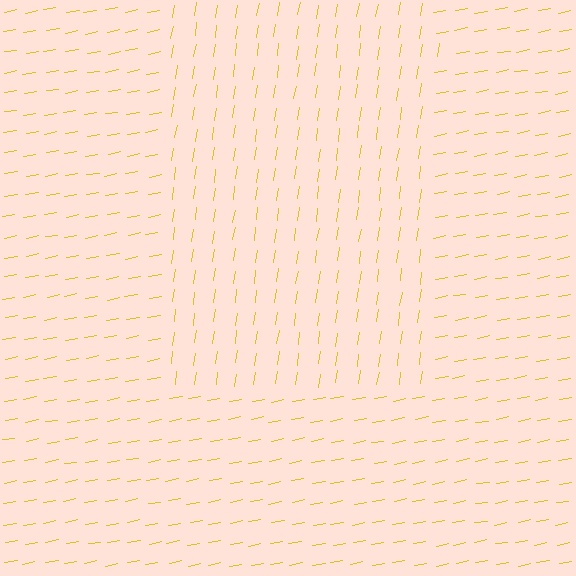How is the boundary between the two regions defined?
The boundary is defined purely by a change in line orientation (approximately 71 degrees difference). All lines are the same color and thickness.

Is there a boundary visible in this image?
Yes, there is a texture boundary formed by a change in line orientation.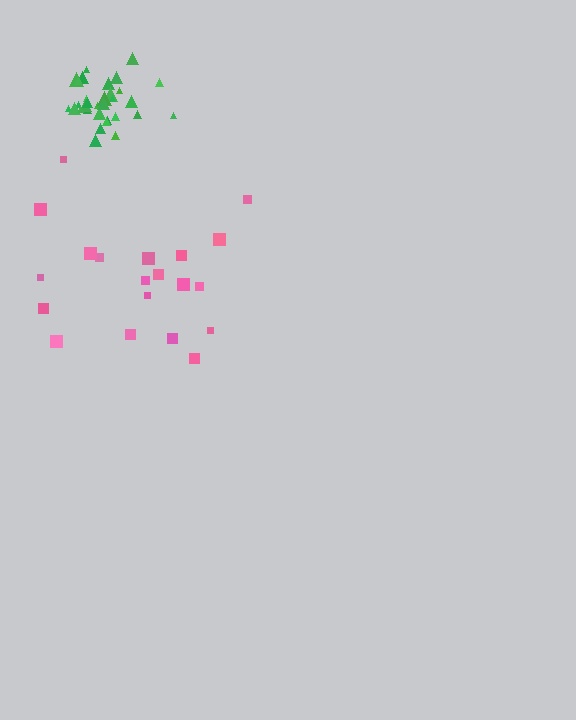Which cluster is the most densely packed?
Green.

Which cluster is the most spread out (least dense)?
Pink.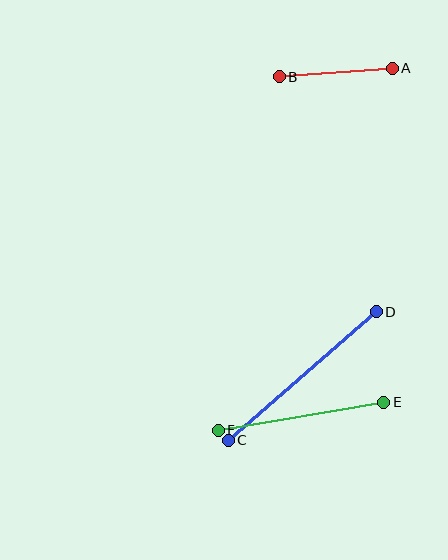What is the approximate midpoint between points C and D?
The midpoint is at approximately (302, 376) pixels.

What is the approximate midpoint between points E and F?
The midpoint is at approximately (301, 416) pixels.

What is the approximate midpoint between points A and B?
The midpoint is at approximately (336, 72) pixels.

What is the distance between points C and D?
The distance is approximately 196 pixels.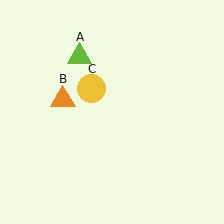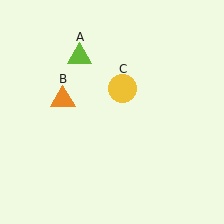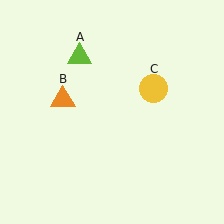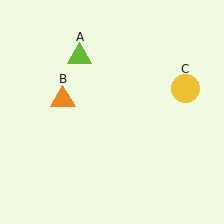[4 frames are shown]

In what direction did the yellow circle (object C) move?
The yellow circle (object C) moved right.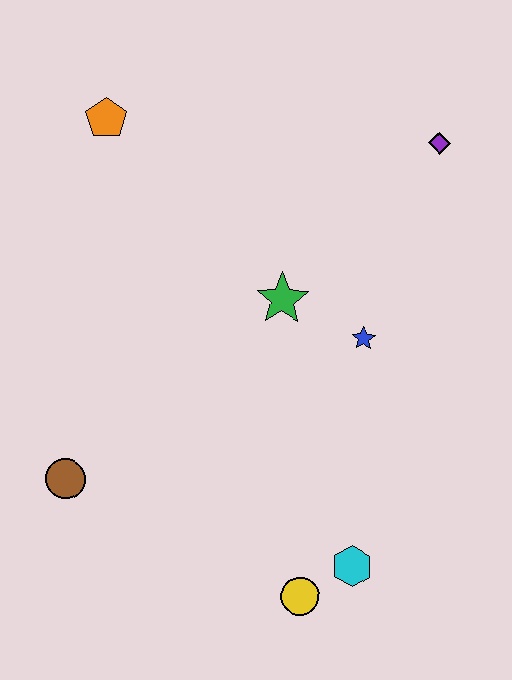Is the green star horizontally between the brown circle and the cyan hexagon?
Yes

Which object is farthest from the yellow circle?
The orange pentagon is farthest from the yellow circle.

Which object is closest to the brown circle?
The yellow circle is closest to the brown circle.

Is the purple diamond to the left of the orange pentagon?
No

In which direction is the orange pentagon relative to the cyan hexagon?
The orange pentagon is above the cyan hexagon.